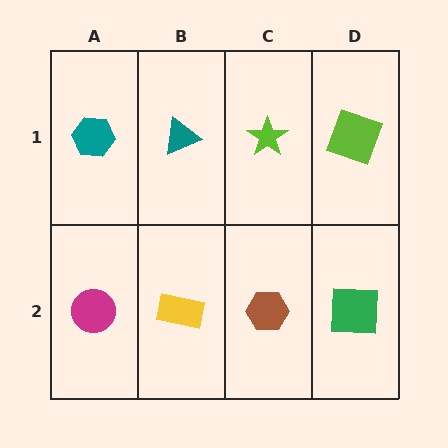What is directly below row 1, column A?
A magenta circle.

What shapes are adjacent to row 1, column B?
A yellow rectangle (row 2, column B), a teal hexagon (row 1, column A), a lime star (row 1, column C).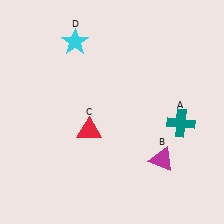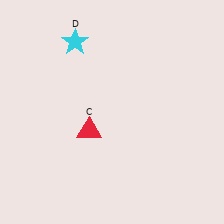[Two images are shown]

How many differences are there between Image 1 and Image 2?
There are 2 differences between the two images.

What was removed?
The teal cross (A), the magenta triangle (B) were removed in Image 2.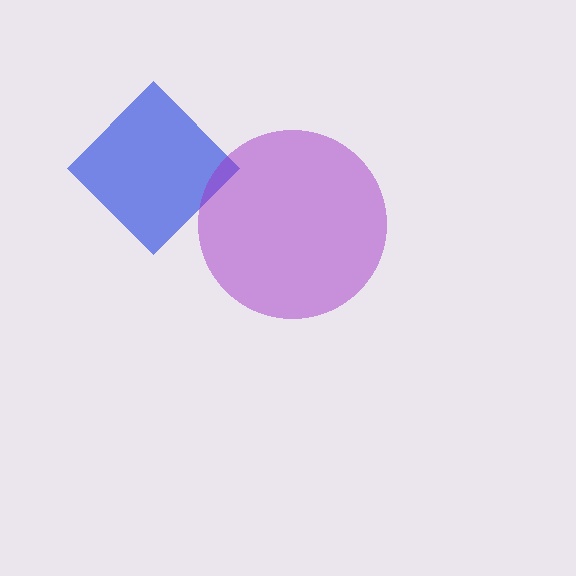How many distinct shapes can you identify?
There are 2 distinct shapes: a blue diamond, a purple circle.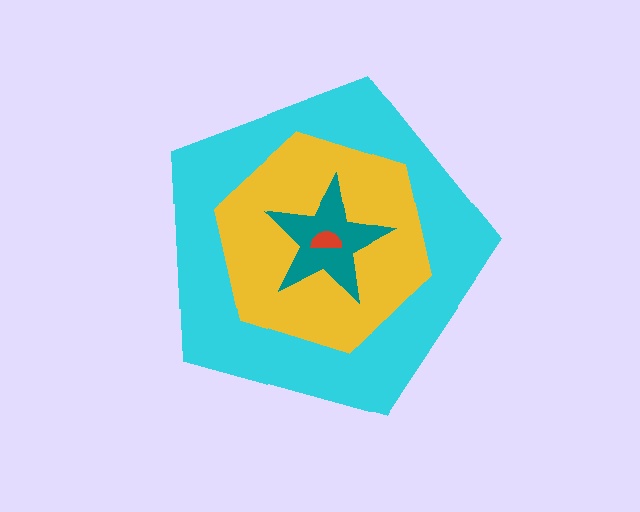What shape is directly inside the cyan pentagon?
The yellow hexagon.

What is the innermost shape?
The red semicircle.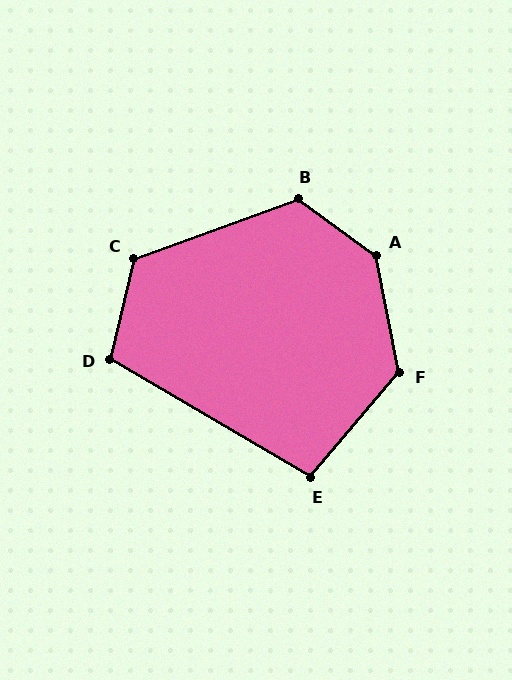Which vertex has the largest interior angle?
A, at approximately 137 degrees.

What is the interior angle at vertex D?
Approximately 107 degrees (obtuse).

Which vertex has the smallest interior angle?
E, at approximately 100 degrees.